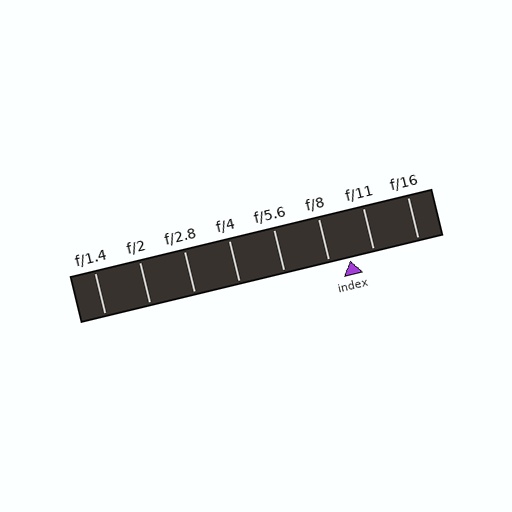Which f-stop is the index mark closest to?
The index mark is closest to f/8.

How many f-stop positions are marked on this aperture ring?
There are 8 f-stop positions marked.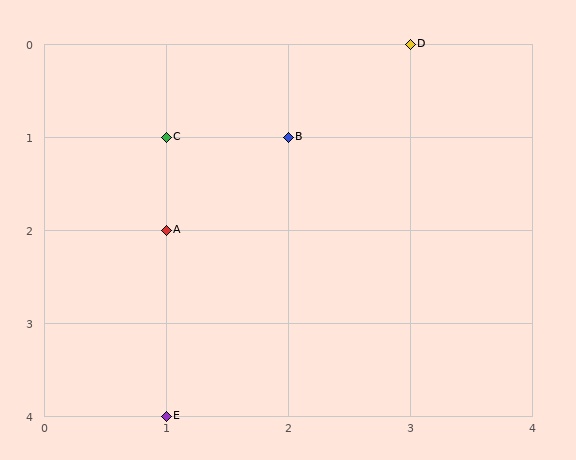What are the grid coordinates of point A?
Point A is at grid coordinates (1, 2).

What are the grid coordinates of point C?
Point C is at grid coordinates (1, 1).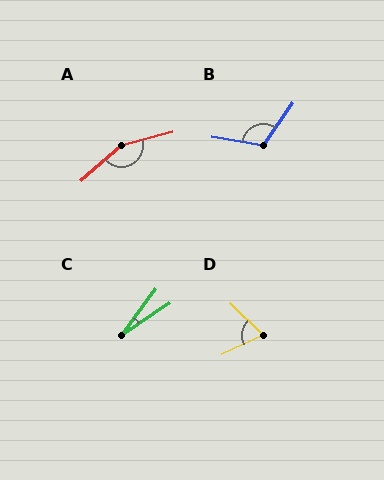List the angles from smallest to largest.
C (19°), D (70°), B (116°), A (154°).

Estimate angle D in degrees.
Approximately 70 degrees.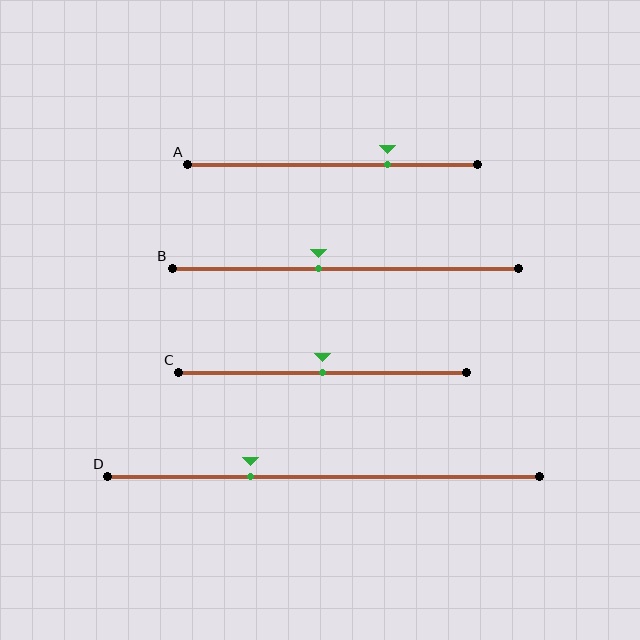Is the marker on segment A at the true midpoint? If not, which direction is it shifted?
No, the marker on segment A is shifted to the right by about 19% of the segment length.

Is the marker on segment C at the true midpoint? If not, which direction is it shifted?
Yes, the marker on segment C is at the true midpoint.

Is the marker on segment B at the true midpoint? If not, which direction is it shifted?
No, the marker on segment B is shifted to the left by about 8% of the segment length.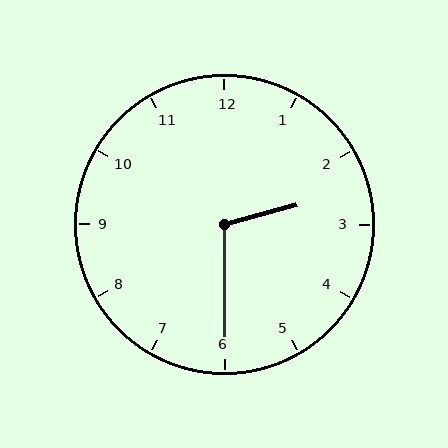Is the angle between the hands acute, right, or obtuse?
It is obtuse.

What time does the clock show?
2:30.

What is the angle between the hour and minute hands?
Approximately 105 degrees.